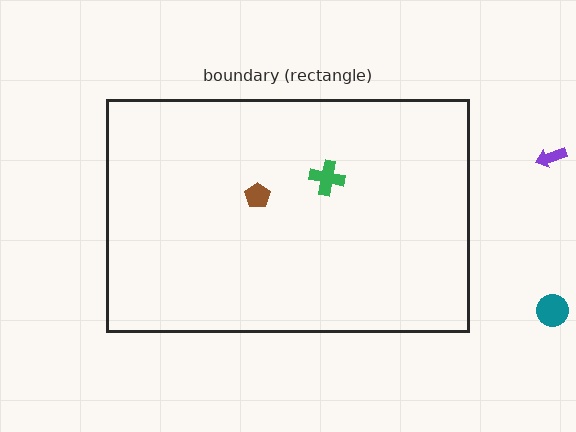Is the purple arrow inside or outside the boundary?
Outside.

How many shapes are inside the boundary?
2 inside, 2 outside.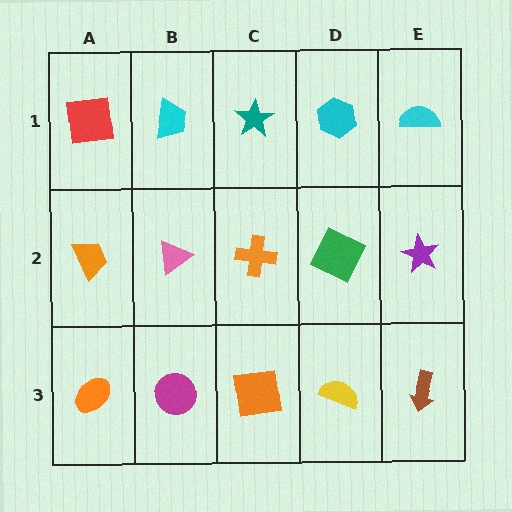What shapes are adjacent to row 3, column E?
A purple star (row 2, column E), a yellow semicircle (row 3, column D).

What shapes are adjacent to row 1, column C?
An orange cross (row 2, column C), a cyan trapezoid (row 1, column B), a cyan hexagon (row 1, column D).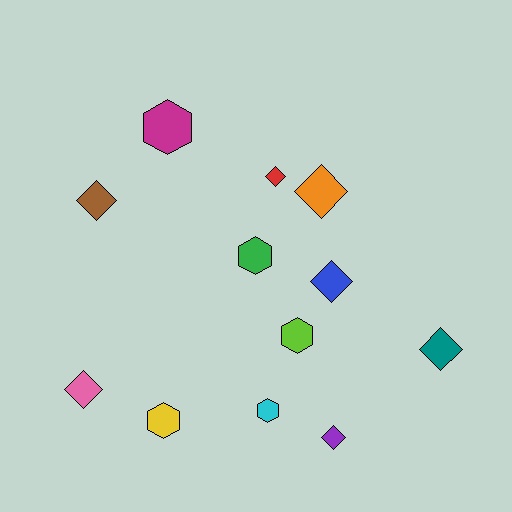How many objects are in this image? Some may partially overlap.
There are 12 objects.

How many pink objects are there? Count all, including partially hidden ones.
There is 1 pink object.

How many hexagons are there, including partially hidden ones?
There are 5 hexagons.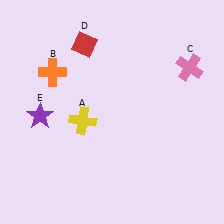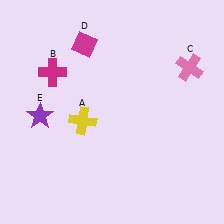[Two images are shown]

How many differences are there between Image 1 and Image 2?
There are 2 differences between the two images.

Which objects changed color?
B changed from orange to magenta. D changed from red to magenta.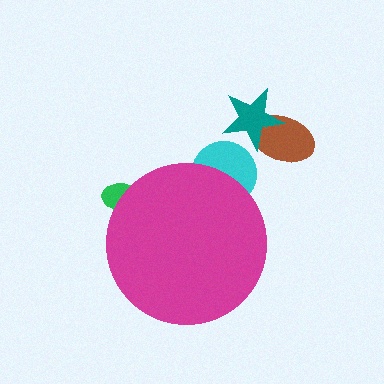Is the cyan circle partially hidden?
Yes, the cyan circle is partially hidden behind the magenta circle.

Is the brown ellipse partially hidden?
No, the brown ellipse is fully visible.